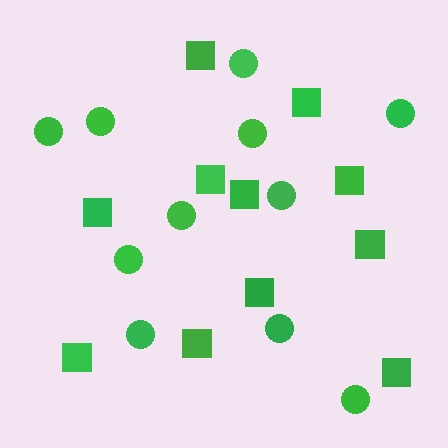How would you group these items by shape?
There are 2 groups: one group of squares (11) and one group of circles (11).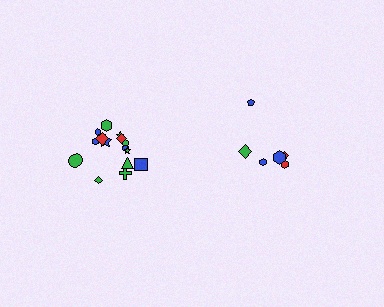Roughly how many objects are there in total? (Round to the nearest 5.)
Roughly 20 objects in total.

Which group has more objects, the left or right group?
The left group.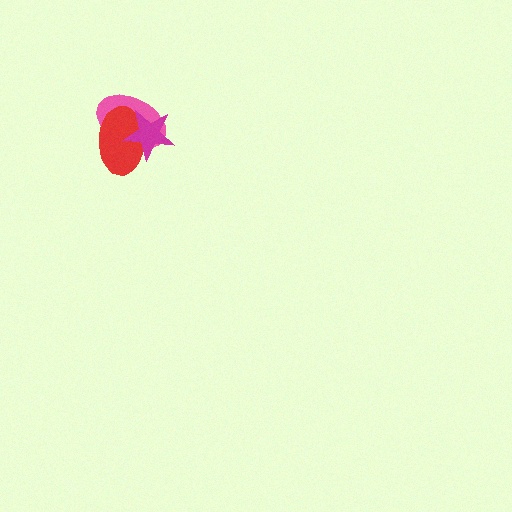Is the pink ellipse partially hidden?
Yes, it is partially covered by another shape.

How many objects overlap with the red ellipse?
2 objects overlap with the red ellipse.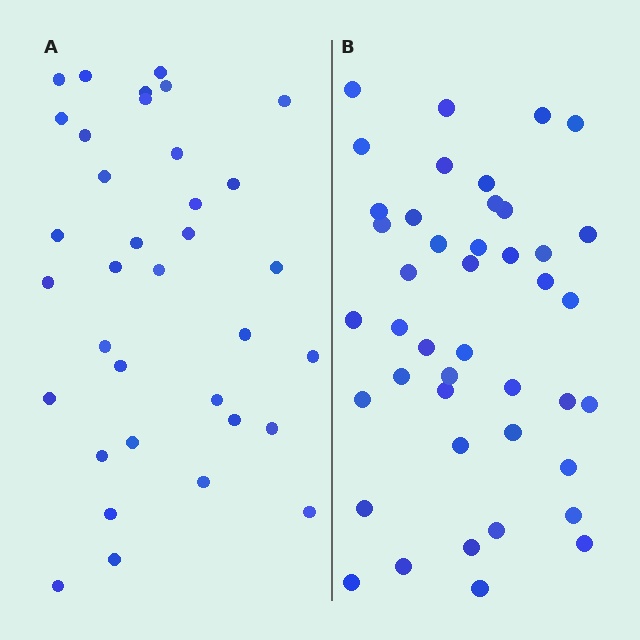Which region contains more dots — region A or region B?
Region B (the right region) has more dots.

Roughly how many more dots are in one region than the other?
Region B has roughly 8 or so more dots than region A.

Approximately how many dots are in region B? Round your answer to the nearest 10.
About 40 dots. (The exact count is 43, which rounds to 40.)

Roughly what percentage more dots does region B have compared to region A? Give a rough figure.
About 25% more.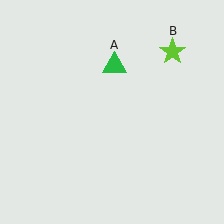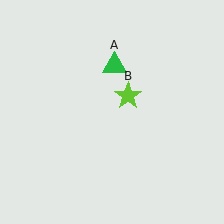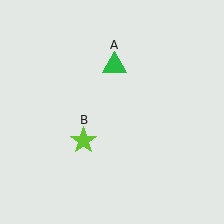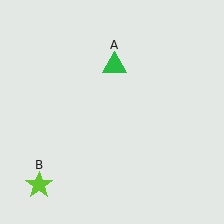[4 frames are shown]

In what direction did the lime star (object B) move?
The lime star (object B) moved down and to the left.